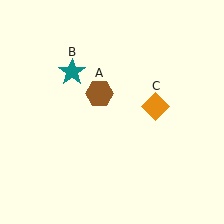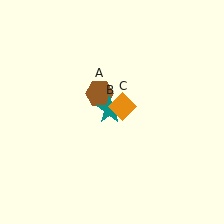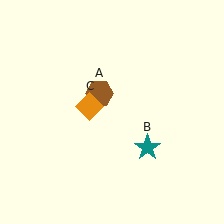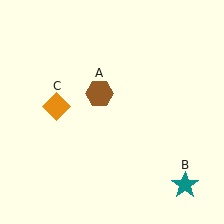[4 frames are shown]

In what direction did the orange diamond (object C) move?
The orange diamond (object C) moved left.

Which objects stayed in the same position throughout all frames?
Brown hexagon (object A) remained stationary.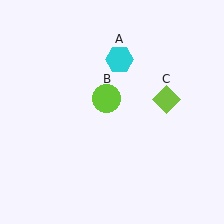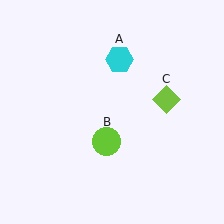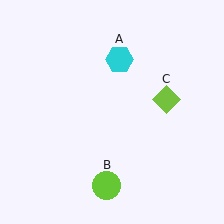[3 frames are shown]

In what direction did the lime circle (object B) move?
The lime circle (object B) moved down.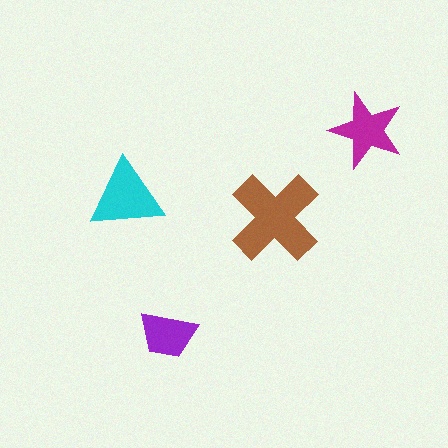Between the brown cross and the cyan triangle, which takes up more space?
The brown cross.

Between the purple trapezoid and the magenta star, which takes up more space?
The magenta star.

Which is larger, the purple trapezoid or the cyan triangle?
The cyan triangle.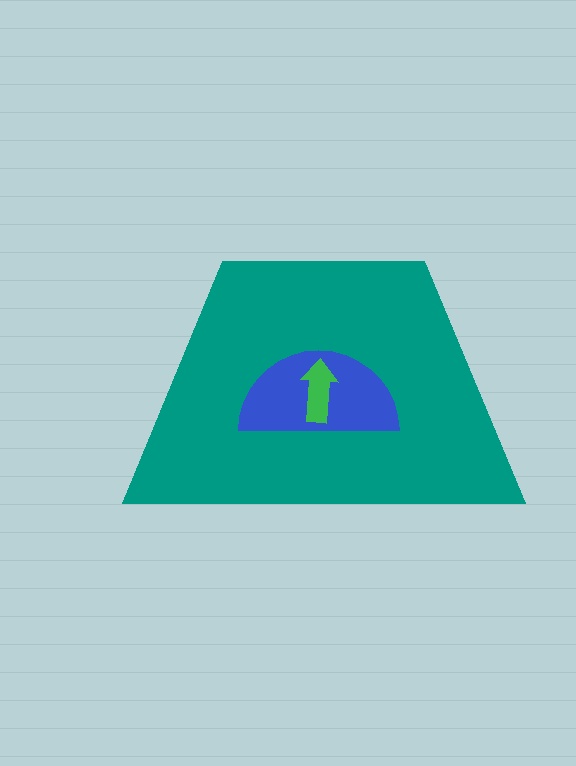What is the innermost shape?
The green arrow.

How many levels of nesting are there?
3.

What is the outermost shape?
The teal trapezoid.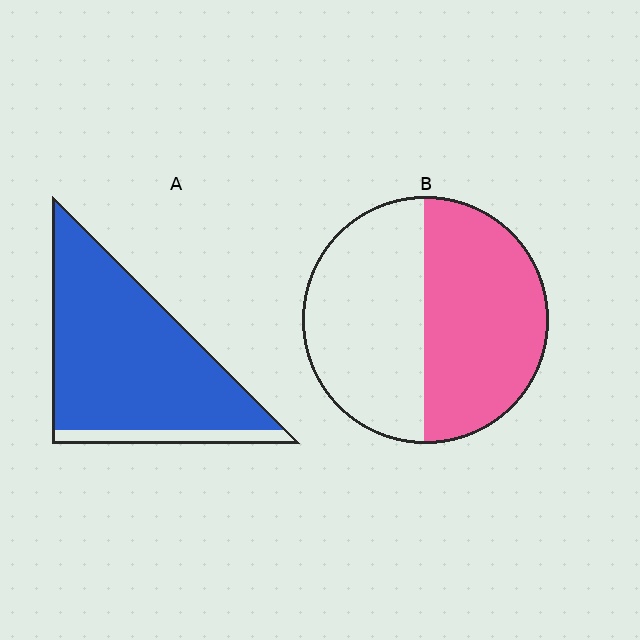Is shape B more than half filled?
Roughly half.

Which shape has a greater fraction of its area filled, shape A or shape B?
Shape A.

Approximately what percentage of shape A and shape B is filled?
A is approximately 90% and B is approximately 50%.